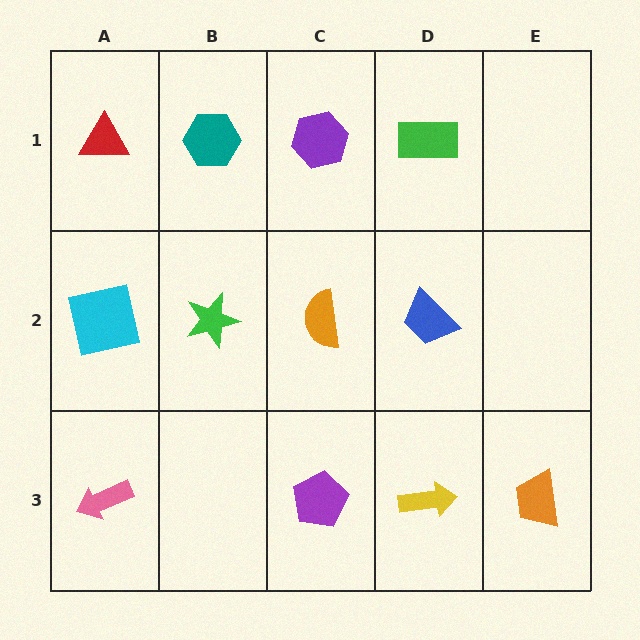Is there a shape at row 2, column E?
No, that cell is empty.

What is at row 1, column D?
A green rectangle.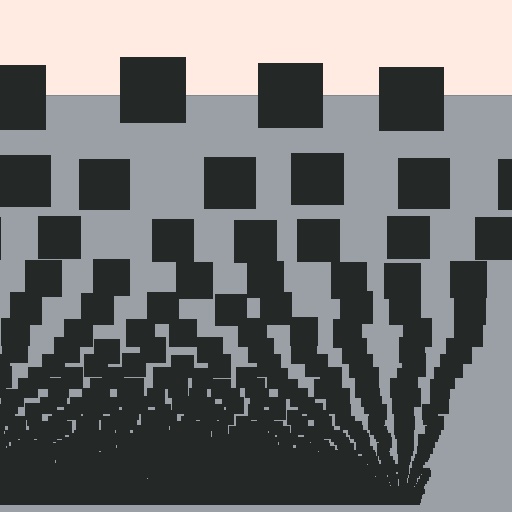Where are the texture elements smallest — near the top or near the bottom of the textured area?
Near the bottom.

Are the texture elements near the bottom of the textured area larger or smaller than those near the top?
Smaller. The gradient is inverted — elements near the bottom are smaller and denser.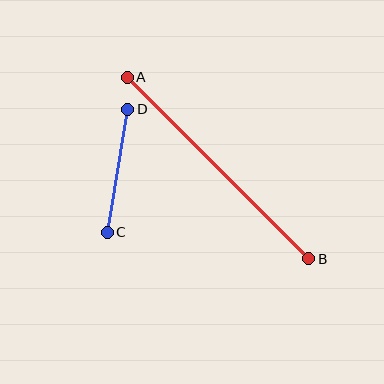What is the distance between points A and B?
The distance is approximately 257 pixels.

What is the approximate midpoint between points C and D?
The midpoint is at approximately (118, 171) pixels.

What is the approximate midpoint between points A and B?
The midpoint is at approximately (218, 168) pixels.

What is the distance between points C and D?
The distance is approximately 125 pixels.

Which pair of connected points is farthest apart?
Points A and B are farthest apart.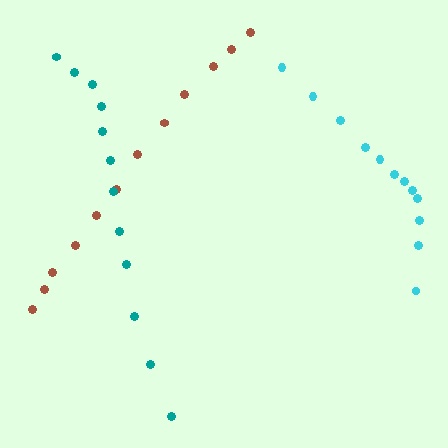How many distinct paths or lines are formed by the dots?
There are 3 distinct paths.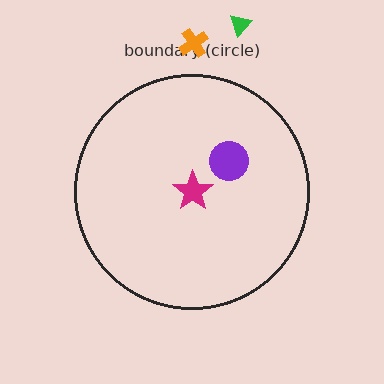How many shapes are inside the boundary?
2 inside, 2 outside.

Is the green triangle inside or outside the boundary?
Outside.